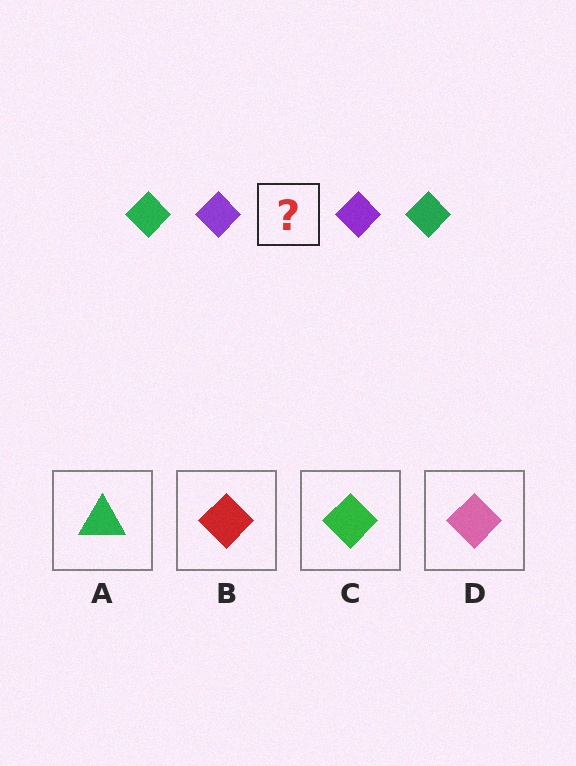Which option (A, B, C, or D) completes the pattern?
C.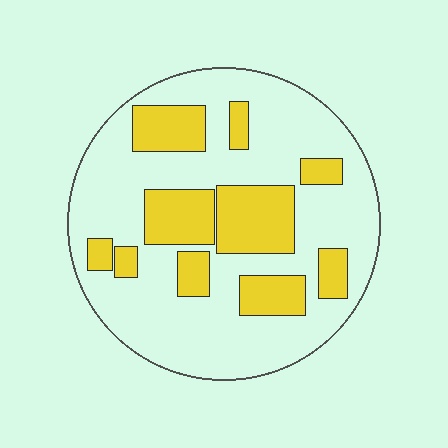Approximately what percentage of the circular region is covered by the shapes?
Approximately 30%.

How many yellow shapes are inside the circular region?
10.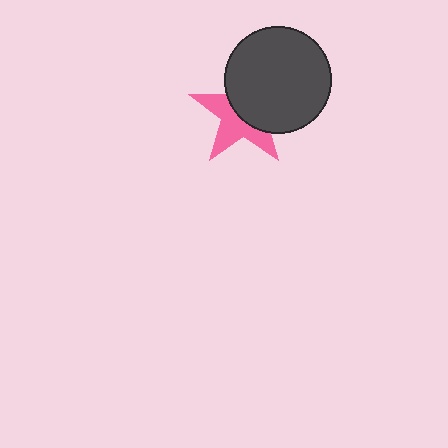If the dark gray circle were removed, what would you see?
You would see the complete pink star.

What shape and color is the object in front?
The object in front is a dark gray circle.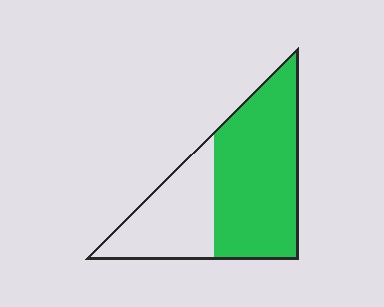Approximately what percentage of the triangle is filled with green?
Approximately 65%.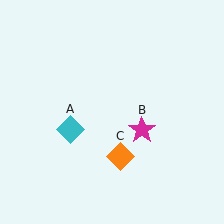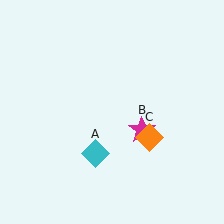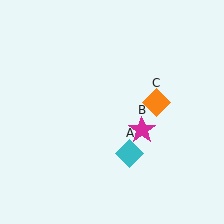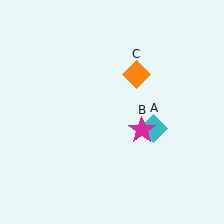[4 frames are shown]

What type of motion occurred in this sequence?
The cyan diamond (object A), orange diamond (object C) rotated counterclockwise around the center of the scene.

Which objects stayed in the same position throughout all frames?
Magenta star (object B) remained stationary.